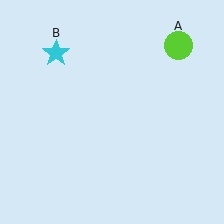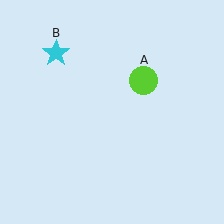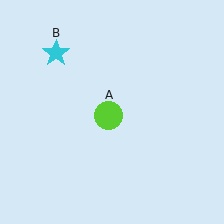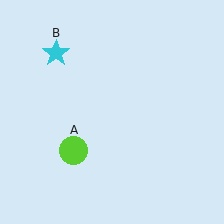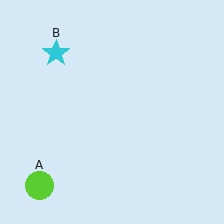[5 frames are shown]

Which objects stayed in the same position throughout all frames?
Cyan star (object B) remained stationary.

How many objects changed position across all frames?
1 object changed position: lime circle (object A).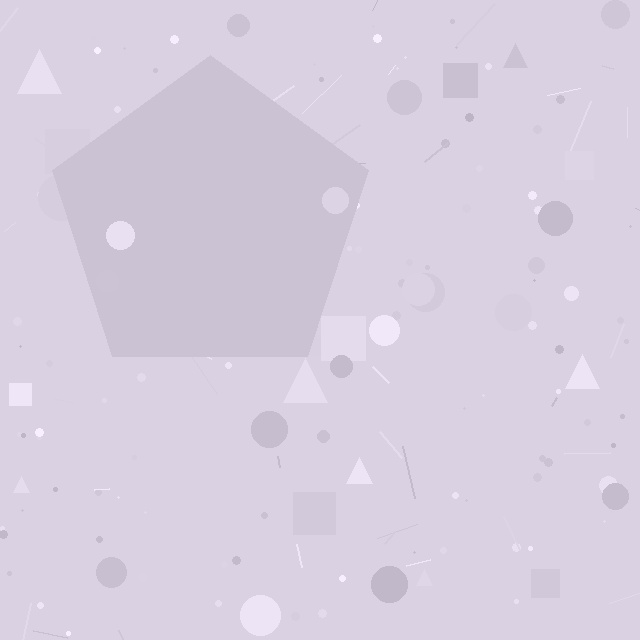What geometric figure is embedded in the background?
A pentagon is embedded in the background.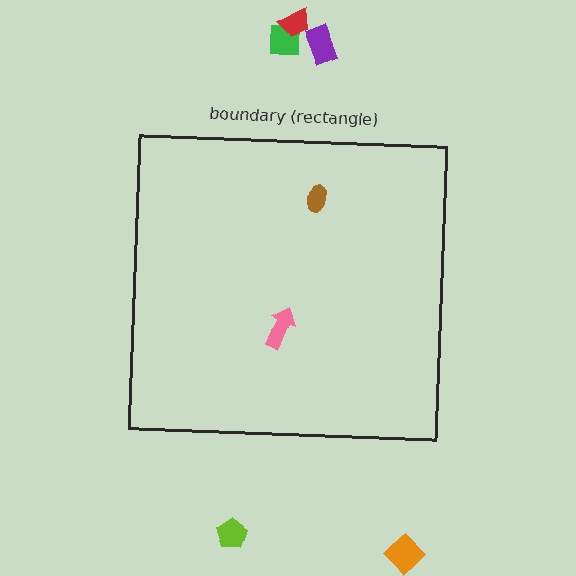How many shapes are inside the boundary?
2 inside, 5 outside.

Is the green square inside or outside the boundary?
Outside.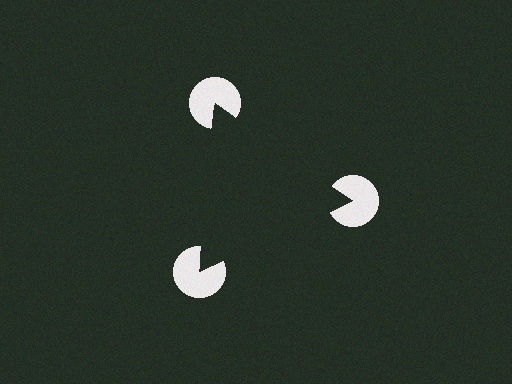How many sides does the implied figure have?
3 sides.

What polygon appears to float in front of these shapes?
An illusory triangle — its edges are inferred from the aligned wedge cuts in the pac-man discs, not physically drawn.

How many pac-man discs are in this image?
There are 3 — one at each vertex of the illusory triangle.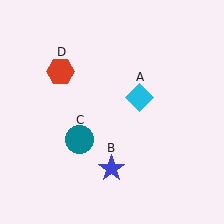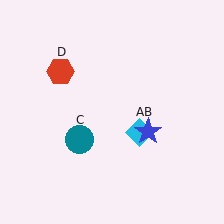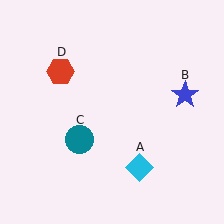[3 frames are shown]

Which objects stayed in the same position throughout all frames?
Teal circle (object C) and red hexagon (object D) remained stationary.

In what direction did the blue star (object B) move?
The blue star (object B) moved up and to the right.